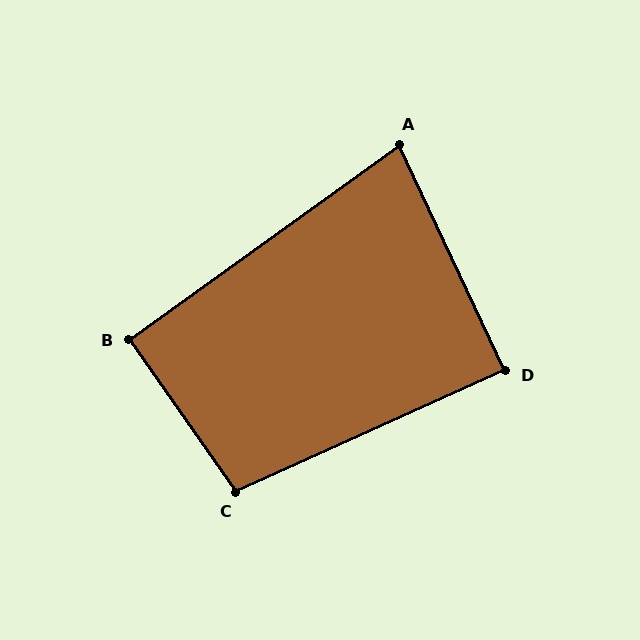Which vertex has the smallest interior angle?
A, at approximately 80 degrees.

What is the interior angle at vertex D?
Approximately 89 degrees (approximately right).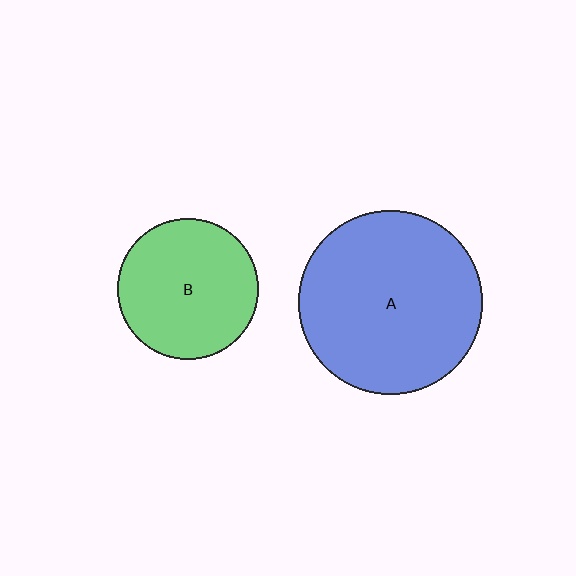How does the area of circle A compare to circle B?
Approximately 1.7 times.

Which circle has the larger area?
Circle A (blue).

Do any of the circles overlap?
No, none of the circles overlap.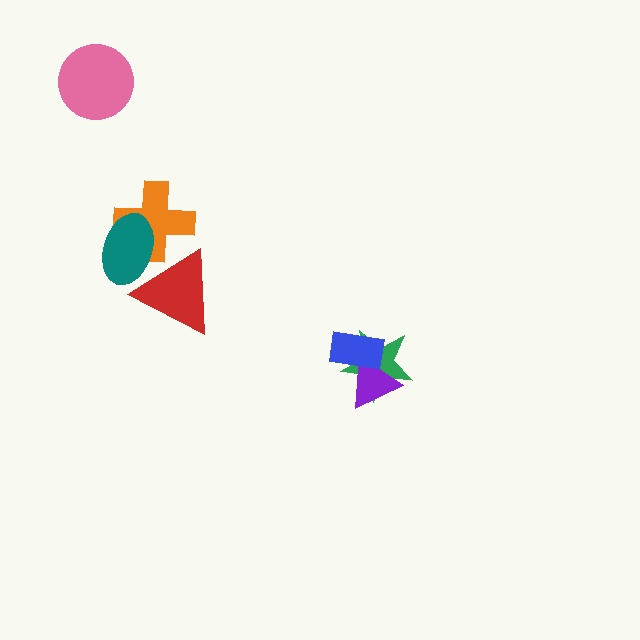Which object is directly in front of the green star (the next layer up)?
The purple triangle is directly in front of the green star.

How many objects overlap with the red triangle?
2 objects overlap with the red triangle.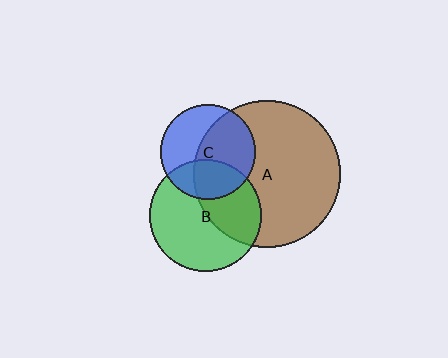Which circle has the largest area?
Circle A (brown).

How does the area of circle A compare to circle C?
Approximately 2.4 times.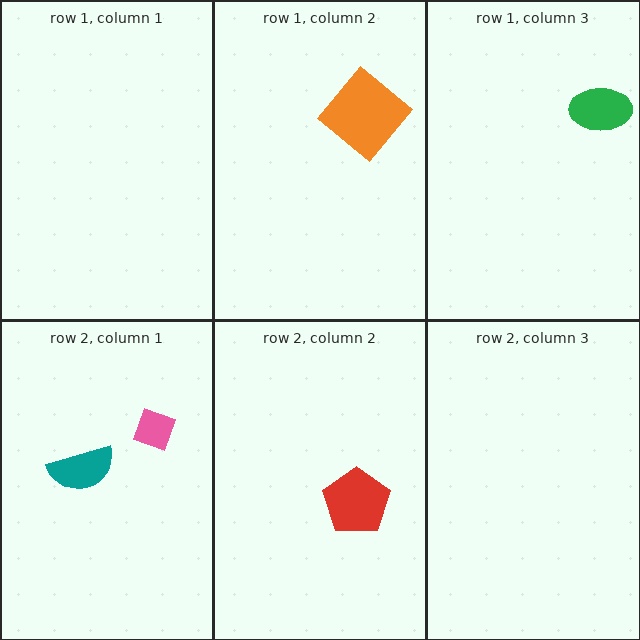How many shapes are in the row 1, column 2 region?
1.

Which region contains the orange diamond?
The row 1, column 2 region.